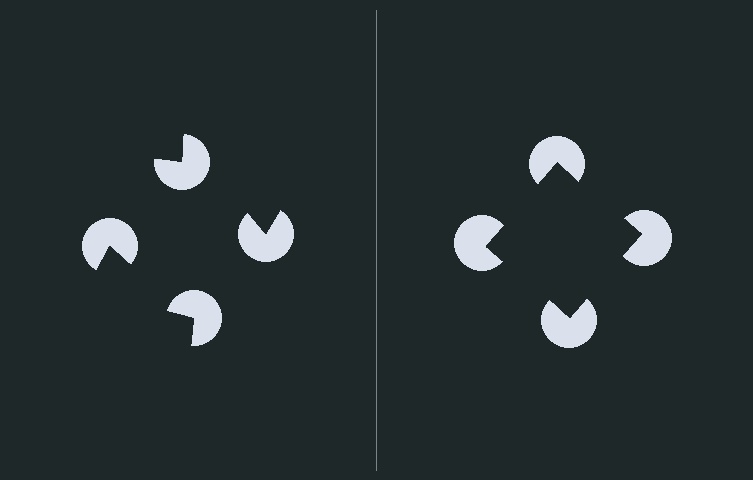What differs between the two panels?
The pac-man discs are positioned identically on both sides; only the wedge orientations differ. On the right they align to a square; on the left they are misaligned.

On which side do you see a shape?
An illusory square appears on the right side. On the left side the wedge cuts are rotated, so no coherent shape forms.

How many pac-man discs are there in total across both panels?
8 — 4 on each side.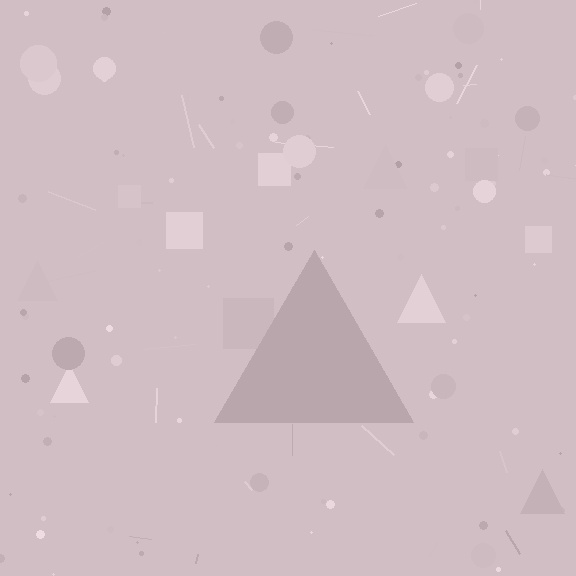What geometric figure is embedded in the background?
A triangle is embedded in the background.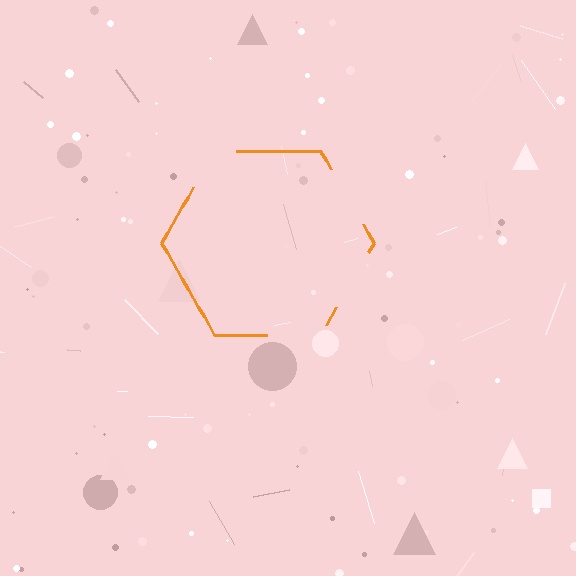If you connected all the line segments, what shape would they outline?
They would outline a hexagon.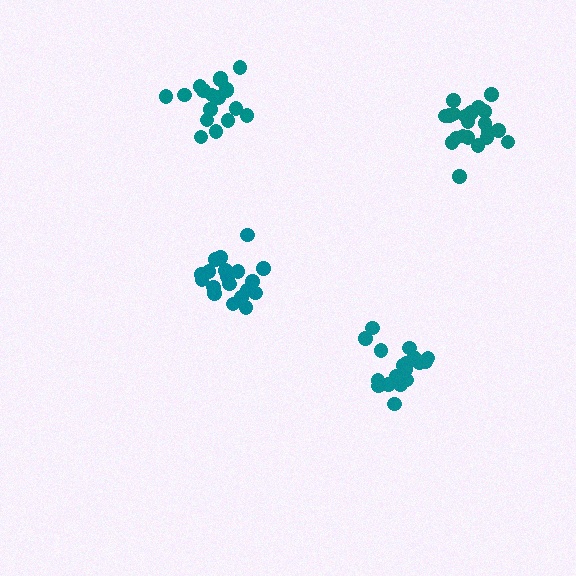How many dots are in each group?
Group 1: 18 dots, Group 2: 20 dots, Group 3: 20 dots, Group 4: 21 dots (79 total).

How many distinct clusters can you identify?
There are 4 distinct clusters.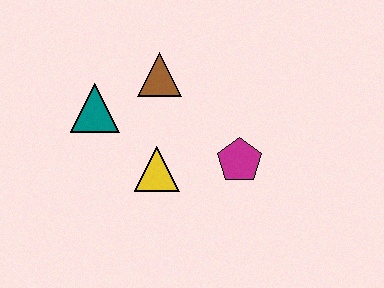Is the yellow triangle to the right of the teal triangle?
Yes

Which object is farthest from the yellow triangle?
The brown triangle is farthest from the yellow triangle.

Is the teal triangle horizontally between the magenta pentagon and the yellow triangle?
No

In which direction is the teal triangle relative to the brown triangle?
The teal triangle is to the left of the brown triangle.